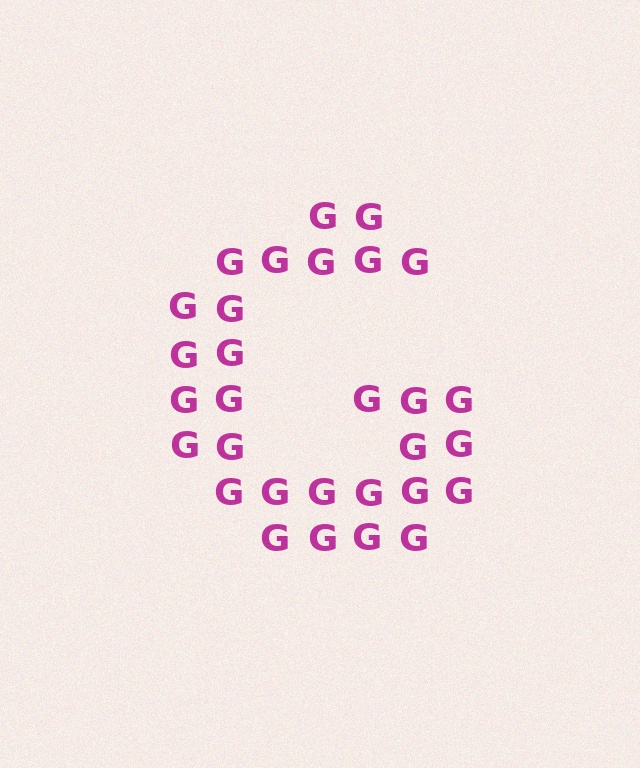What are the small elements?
The small elements are letter G's.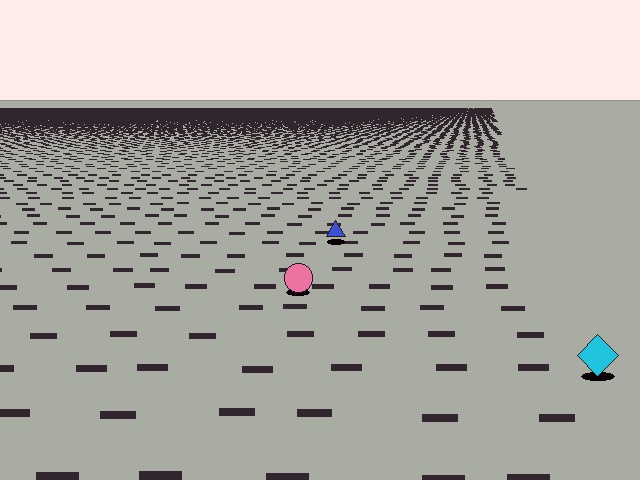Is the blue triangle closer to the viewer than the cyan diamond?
No. The cyan diamond is closer — you can tell from the texture gradient: the ground texture is coarser near it.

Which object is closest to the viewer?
The cyan diamond is closest. The texture marks near it are larger and more spread out.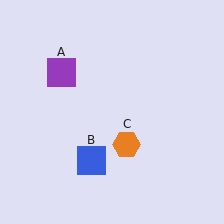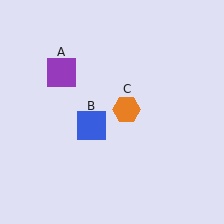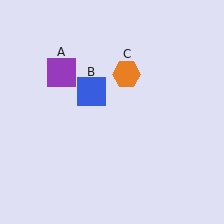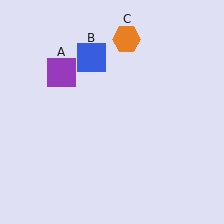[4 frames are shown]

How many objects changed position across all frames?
2 objects changed position: blue square (object B), orange hexagon (object C).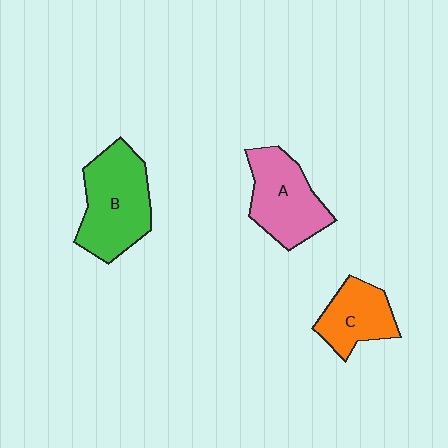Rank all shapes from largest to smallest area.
From largest to smallest: B (green), A (pink), C (orange).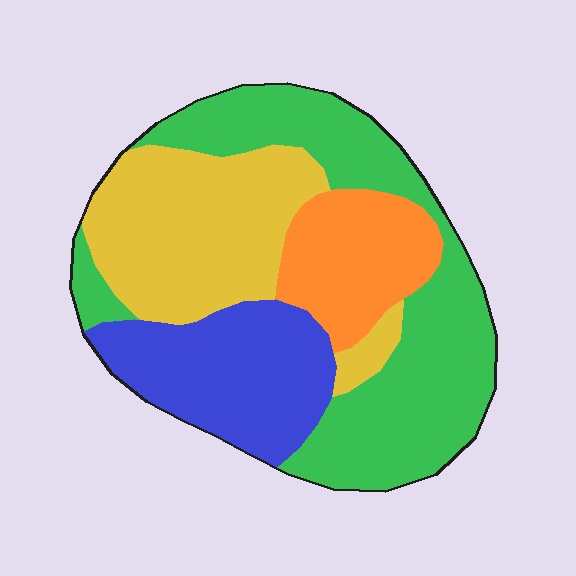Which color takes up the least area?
Orange, at roughly 15%.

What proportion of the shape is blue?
Blue takes up about one fifth (1/5) of the shape.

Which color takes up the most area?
Green, at roughly 40%.